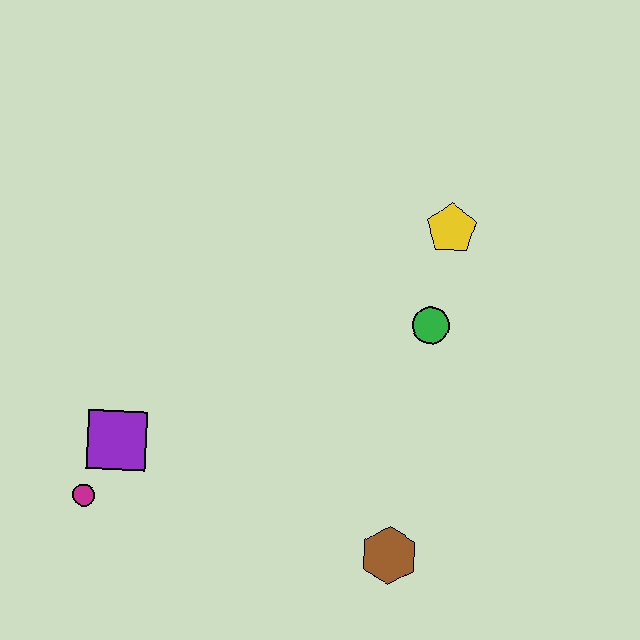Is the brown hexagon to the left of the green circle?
Yes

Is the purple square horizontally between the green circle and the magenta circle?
Yes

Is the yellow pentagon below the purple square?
No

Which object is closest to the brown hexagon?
The green circle is closest to the brown hexagon.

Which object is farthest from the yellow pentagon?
The magenta circle is farthest from the yellow pentagon.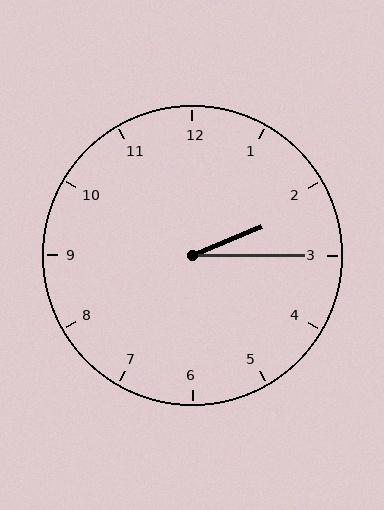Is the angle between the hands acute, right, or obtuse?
It is acute.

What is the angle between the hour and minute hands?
Approximately 22 degrees.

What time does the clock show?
2:15.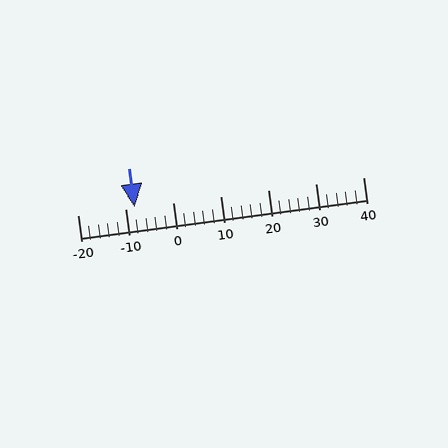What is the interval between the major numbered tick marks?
The major tick marks are spaced 10 units apart.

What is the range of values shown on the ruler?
The ruler shows values from -20 to 40.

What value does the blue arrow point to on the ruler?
The blue arrow points to approximately -8.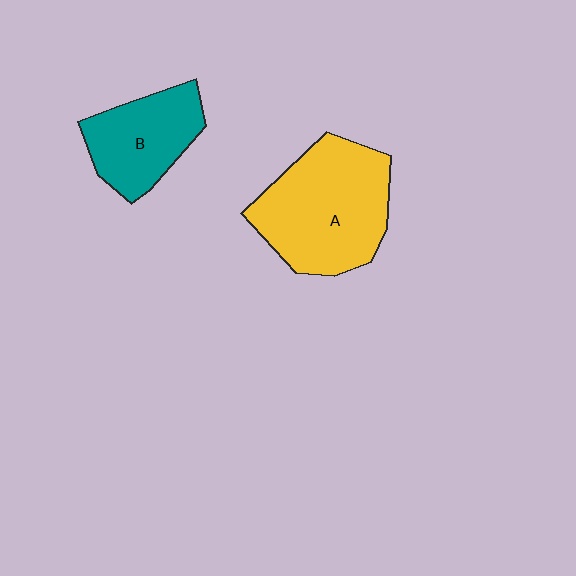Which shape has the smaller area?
Shape B (teal).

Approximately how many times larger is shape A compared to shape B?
Approximately 1.6 times.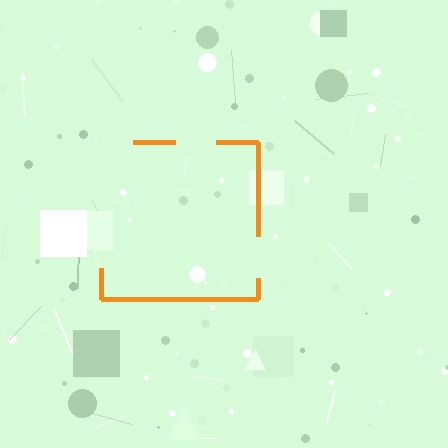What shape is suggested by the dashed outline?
The dashed outline suggests a square.